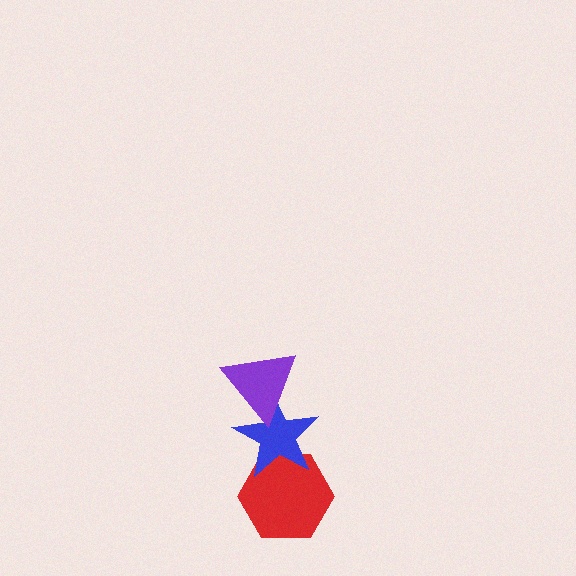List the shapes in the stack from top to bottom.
From top to bottom: the purple triangle, the blue star, the red hexagon.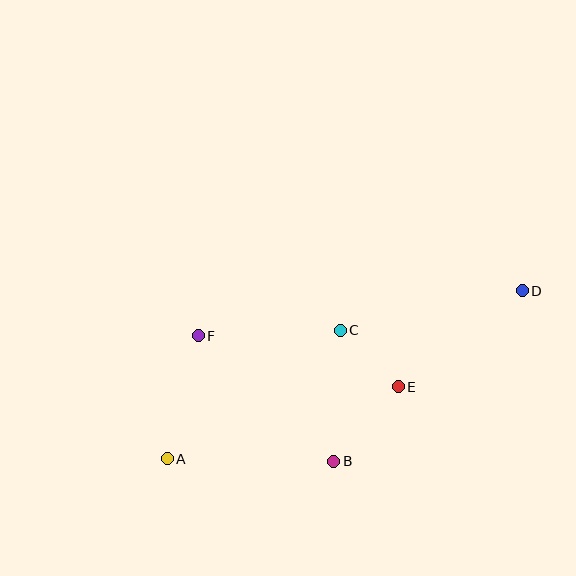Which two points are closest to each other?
Points C and E are closest to each other.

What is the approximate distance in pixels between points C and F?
The distance between C and F is approximately 142 pixels.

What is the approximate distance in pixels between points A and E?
The distance between A and E is approximately 242 pixels.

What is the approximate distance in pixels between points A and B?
The distance between A and B is approximately 167 pixels.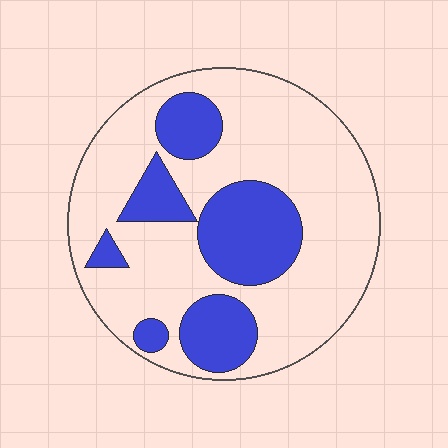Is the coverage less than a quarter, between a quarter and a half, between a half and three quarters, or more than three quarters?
Between a quarter and a half.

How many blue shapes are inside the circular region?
6.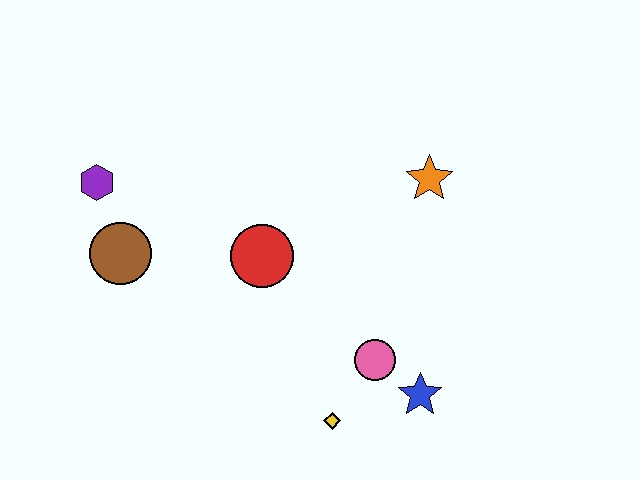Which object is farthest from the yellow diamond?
The purple hexagon is farthest from the yellow diamond.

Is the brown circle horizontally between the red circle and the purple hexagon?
Yes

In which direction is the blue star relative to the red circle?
The blue star is to the right of the red circle.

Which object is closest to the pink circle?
The blue star is closest to the pink circle.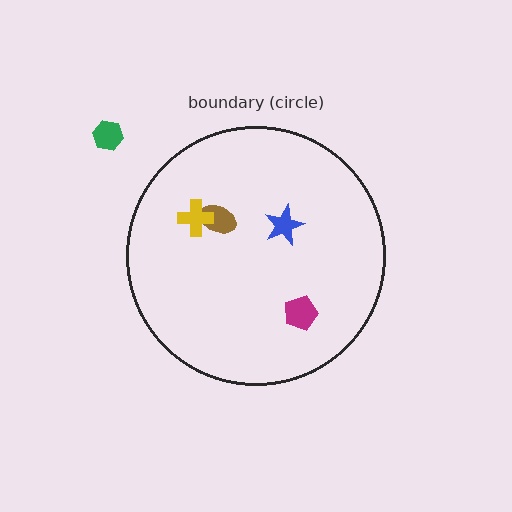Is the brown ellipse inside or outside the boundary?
Inside.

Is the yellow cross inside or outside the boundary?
Inside.